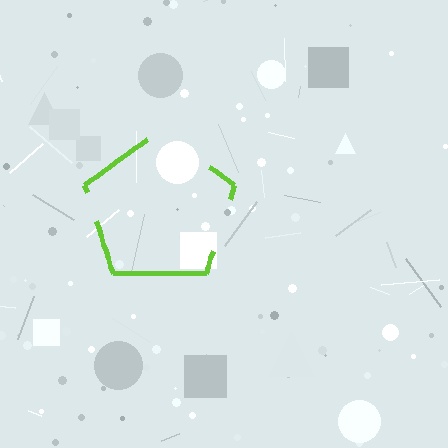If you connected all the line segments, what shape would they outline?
They would outline a pentagon.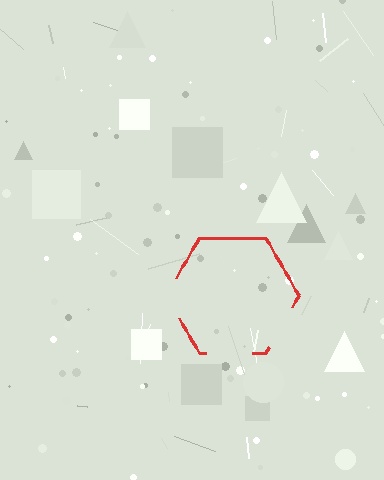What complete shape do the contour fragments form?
The contour fragments form a hexagon.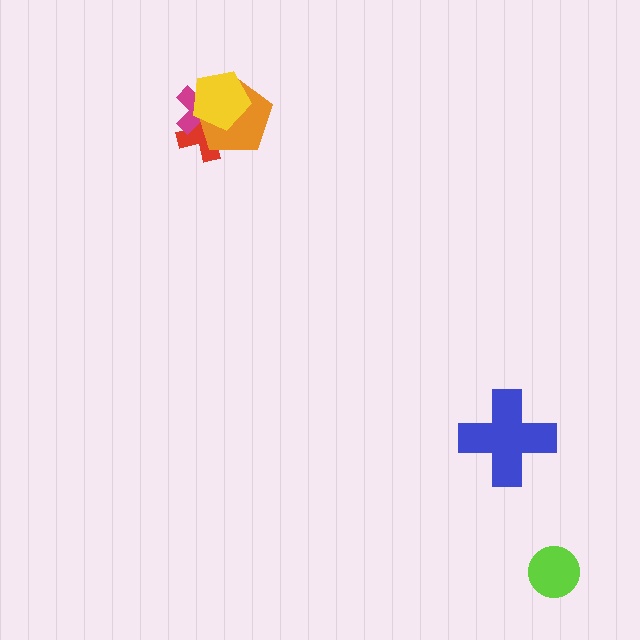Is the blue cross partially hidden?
No, no other shape covers it.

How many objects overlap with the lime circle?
0 objects overlap with the lime circle.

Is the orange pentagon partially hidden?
Yes, it is partially covered by another shape.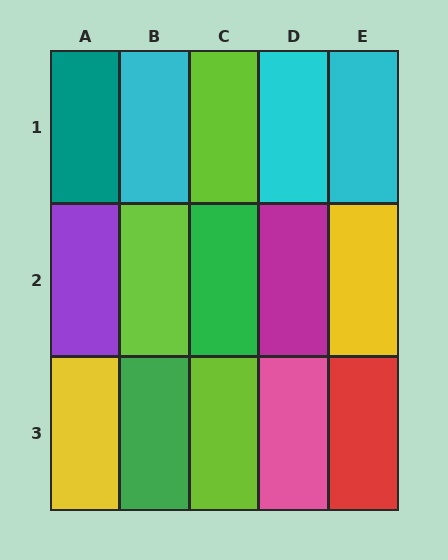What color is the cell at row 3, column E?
Red.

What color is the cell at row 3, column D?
Pink.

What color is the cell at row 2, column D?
Magenta.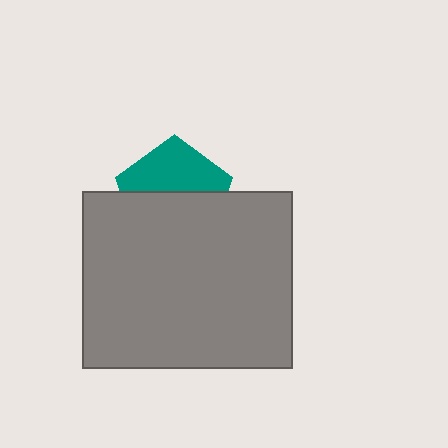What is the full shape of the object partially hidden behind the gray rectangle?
The partially hidden object is a teal pentagon.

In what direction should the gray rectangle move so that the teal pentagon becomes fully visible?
The gray rectangle should move down. That is the shortest direction to clear the overlap and leave the teal pentagon fully visible.